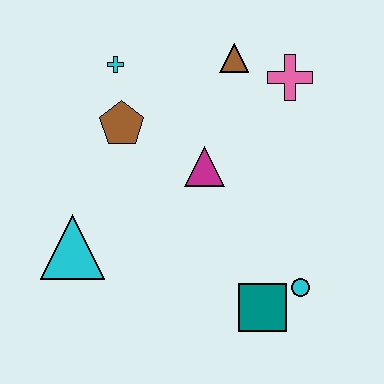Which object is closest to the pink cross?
The brown triangle is closest to the pink cross.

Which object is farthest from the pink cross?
The cyan triangle is farthest from the pink cross.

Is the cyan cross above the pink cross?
Yes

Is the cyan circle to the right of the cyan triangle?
Yes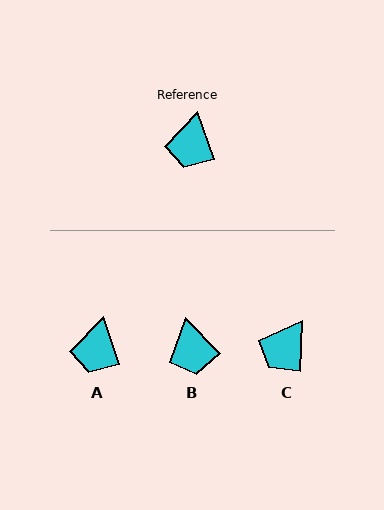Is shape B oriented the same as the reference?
No, it is off by about 26 degrees.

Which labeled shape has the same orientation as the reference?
A.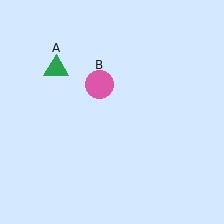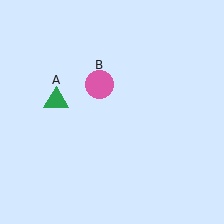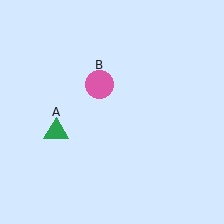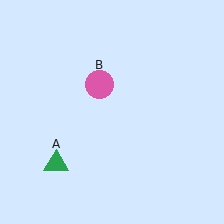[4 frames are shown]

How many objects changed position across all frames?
1 object changed position: green triangle (object A).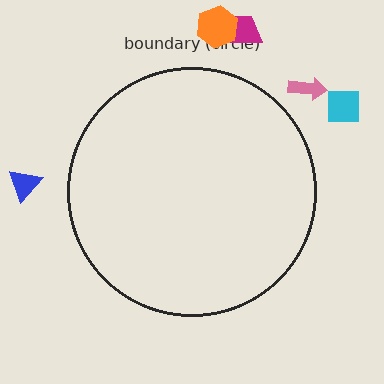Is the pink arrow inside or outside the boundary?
Outside.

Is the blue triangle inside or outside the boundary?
Outside.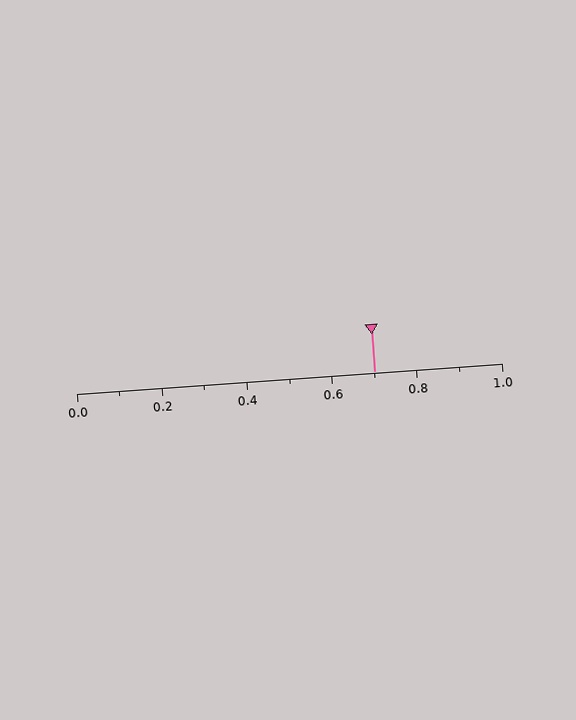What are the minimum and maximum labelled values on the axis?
The axis runs from 0.0 to 1.0.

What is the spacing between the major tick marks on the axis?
The major ticks are spaced 0.2 apart.